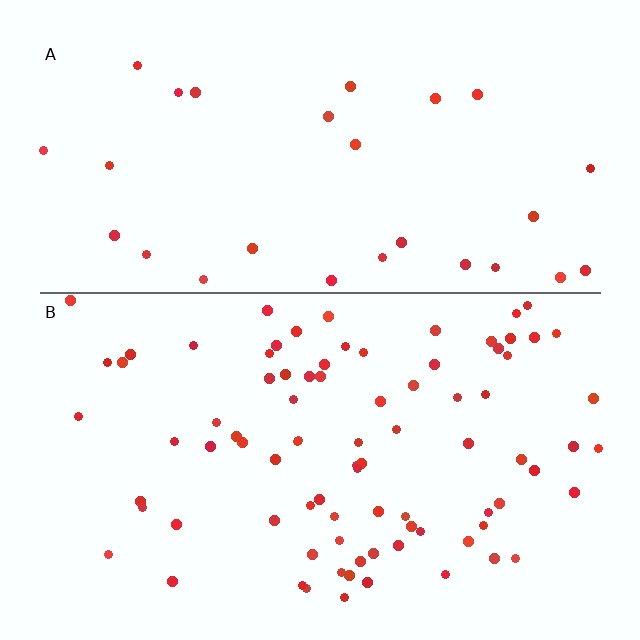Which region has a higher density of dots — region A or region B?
B (the bottom).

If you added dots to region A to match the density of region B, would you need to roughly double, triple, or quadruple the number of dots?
Approximately triple.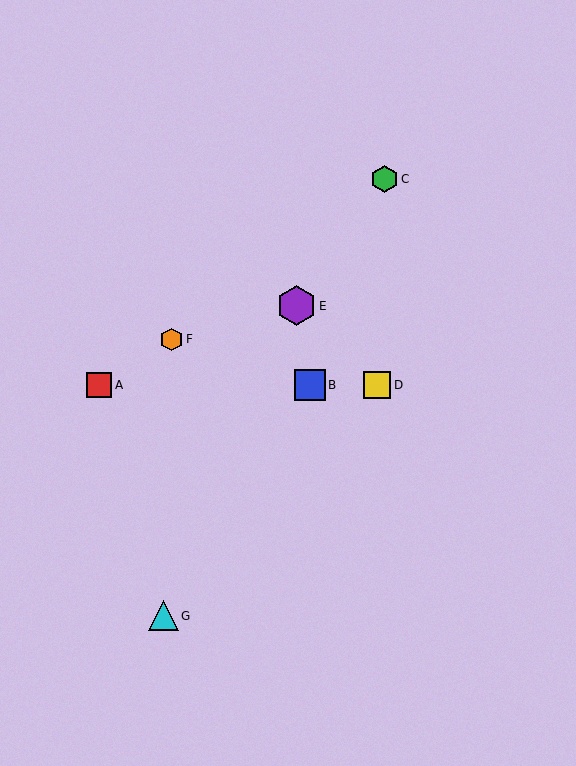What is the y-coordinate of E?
Object E is at y≈306.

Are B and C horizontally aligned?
No, B is at y≈385 and C is at y≈179.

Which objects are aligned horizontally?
Objects A, B, D are aligned horizontally.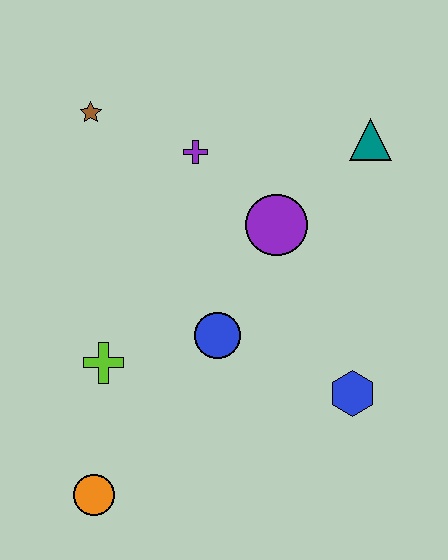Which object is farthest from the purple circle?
The orange circle is farthest from the purple circle.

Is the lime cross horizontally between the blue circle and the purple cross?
No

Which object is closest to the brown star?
The purple cross is closest to the brown star.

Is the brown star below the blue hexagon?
No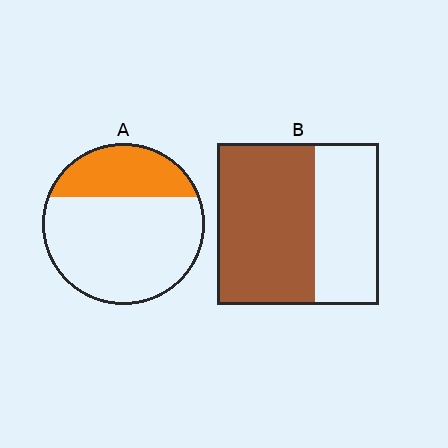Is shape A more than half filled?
No.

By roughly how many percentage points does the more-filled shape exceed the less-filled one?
By roughly 30 percentage points (B over A).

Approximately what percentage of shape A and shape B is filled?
A is approximately 30% and B is approximately 60%.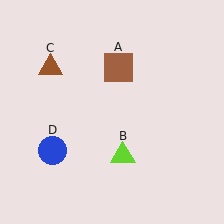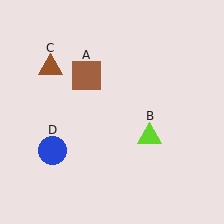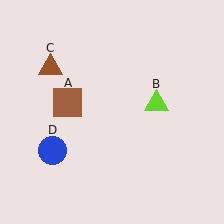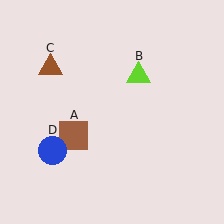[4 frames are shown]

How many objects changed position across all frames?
2 objects changed position: brown square (object A), lime triangle (object B).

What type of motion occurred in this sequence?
The brown square (object A), lime triangle (object B) rotated counterclockwise around the center of the scene.